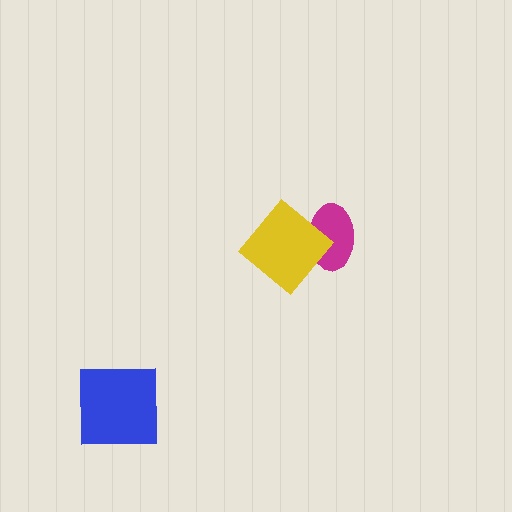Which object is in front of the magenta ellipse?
The yellow diamond is in front of the magenta ellipse.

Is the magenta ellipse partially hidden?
Yes, it is partially covered by another shape.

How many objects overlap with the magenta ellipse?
1 object overlaps with the magenta ellipse.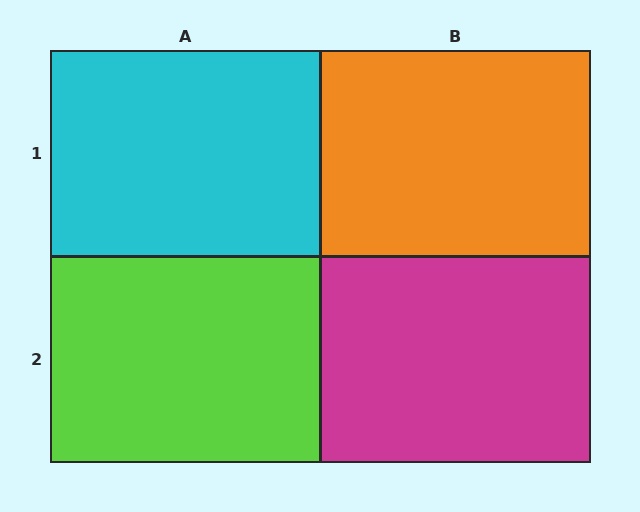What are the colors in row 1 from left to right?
Cyan, orange.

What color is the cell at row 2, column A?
Lime.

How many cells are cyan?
1 cell is cyan.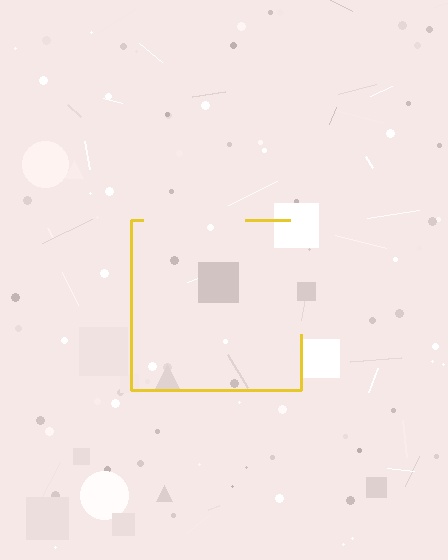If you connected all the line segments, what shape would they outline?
They would outline a square.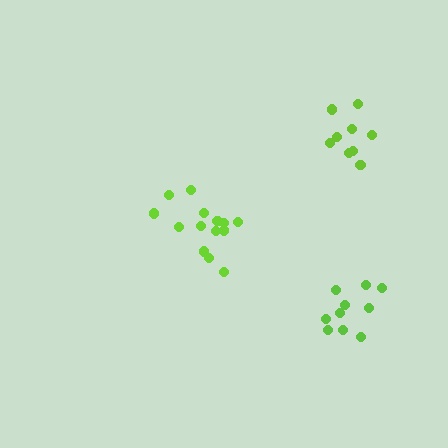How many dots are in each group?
Group 1: 10 dots, Group 2: 14 dots, Group 3: 9 dots (33 total).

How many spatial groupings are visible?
There are 3 spatial groupings.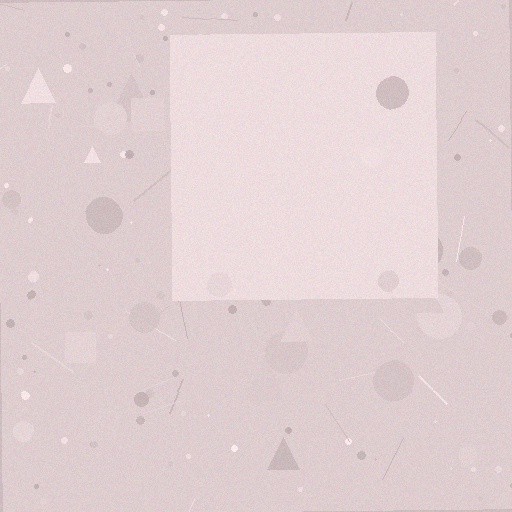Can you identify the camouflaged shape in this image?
The camouflaged shape is a square.